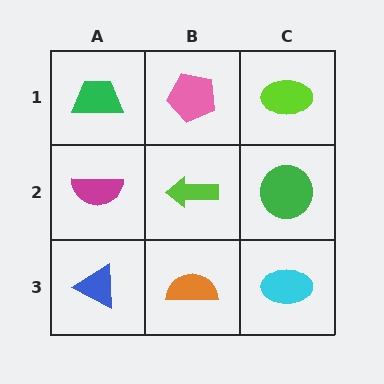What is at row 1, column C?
A lime ellipse.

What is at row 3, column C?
A cyan ellipse.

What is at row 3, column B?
An orange semicircle.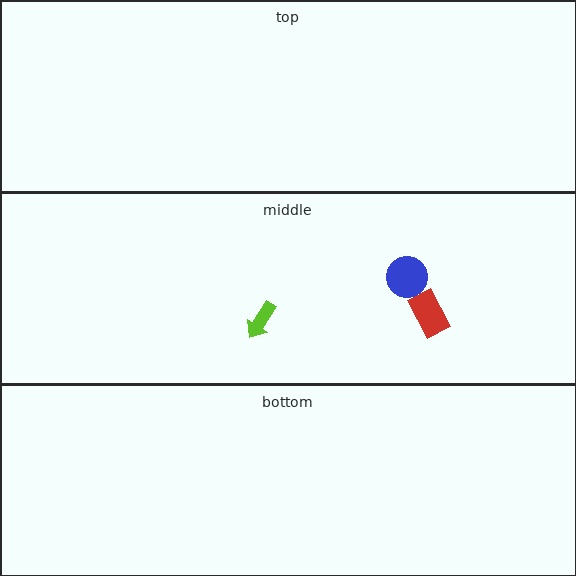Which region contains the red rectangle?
The middle region.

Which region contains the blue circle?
The middle region.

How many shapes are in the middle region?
3.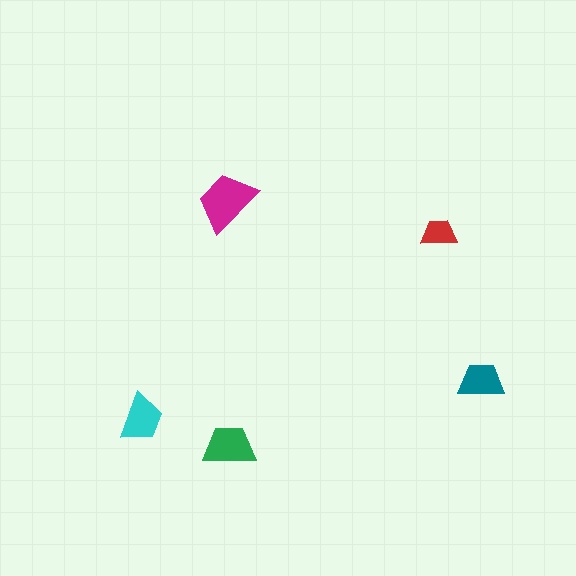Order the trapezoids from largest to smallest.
the magenta one, the green one, the cyan one, the teal one, the red one.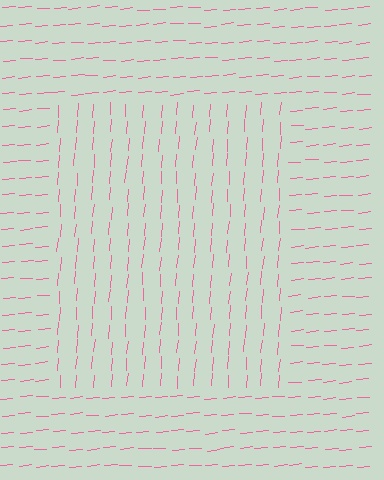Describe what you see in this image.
The image is filled with small pink line segments. A rectangle region in the image has lines oriented differently from the surrounding lines, creating a visible texture boundary.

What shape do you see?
I see a rectangle.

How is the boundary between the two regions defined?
The boundary is defined purely by a change in line orientation (approximately 80 degrees difference). All lines are the same color and thickness.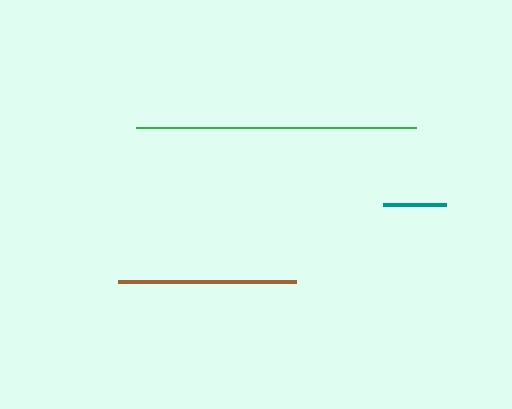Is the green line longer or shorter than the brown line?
The green line is longer than the brown line.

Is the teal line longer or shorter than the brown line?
The brown line is longer than the teal line.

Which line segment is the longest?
The green line is the longest at approximately 280 pixels.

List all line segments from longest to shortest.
From longest to shortest: green, brown, teal.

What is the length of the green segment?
The green segment is approximately 280 pixels long.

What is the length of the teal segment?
The teal segment is approximately 62 pixels long.